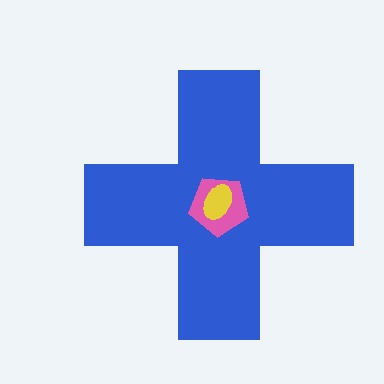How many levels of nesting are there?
3.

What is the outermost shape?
The blue cross.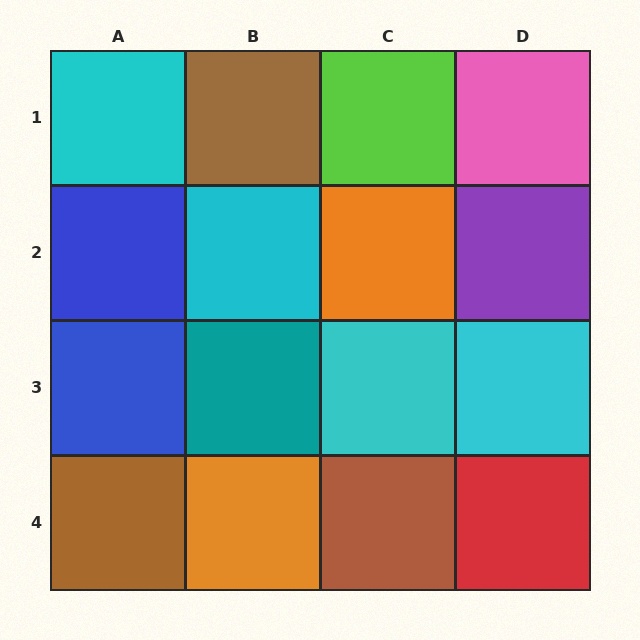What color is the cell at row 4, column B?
Orange.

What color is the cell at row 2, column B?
Cyan.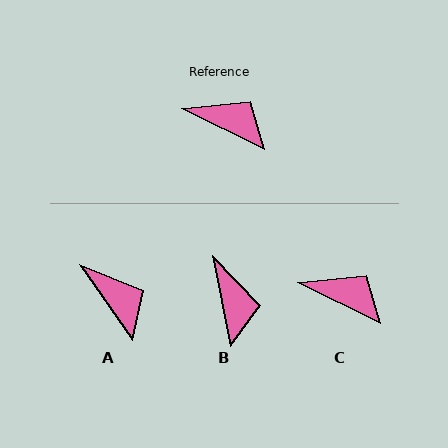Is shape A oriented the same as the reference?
No, it is off by about 29 degrees.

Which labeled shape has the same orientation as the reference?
C.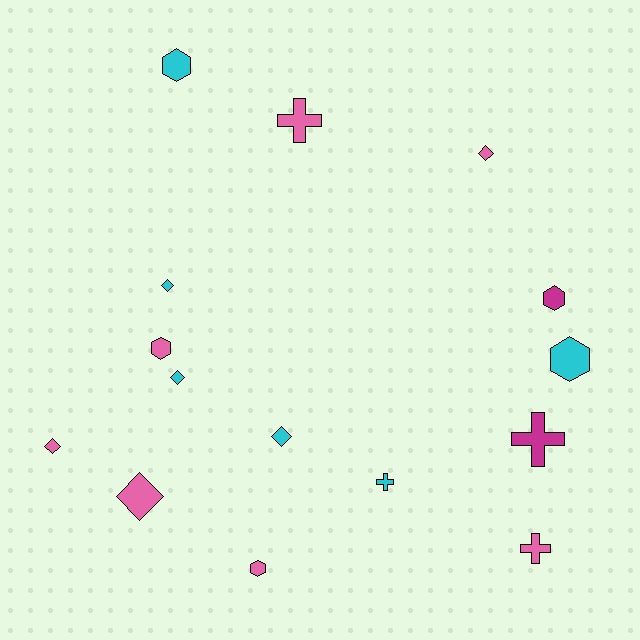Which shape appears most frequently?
Diamond, with 6 objects.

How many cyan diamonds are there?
There are 3 cyan diamonds.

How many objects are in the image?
There are 15 objects.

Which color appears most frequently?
Pink, with 7 objects.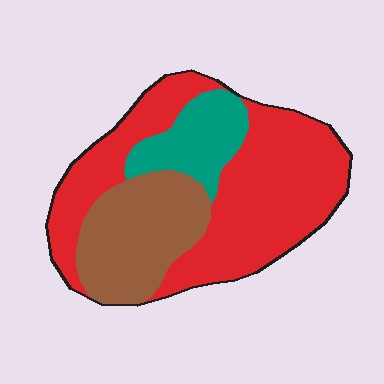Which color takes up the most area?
Red, at roughly 60%.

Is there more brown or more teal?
Brown.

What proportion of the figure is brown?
Brown takes up about one quarter (1/4) of the figure.